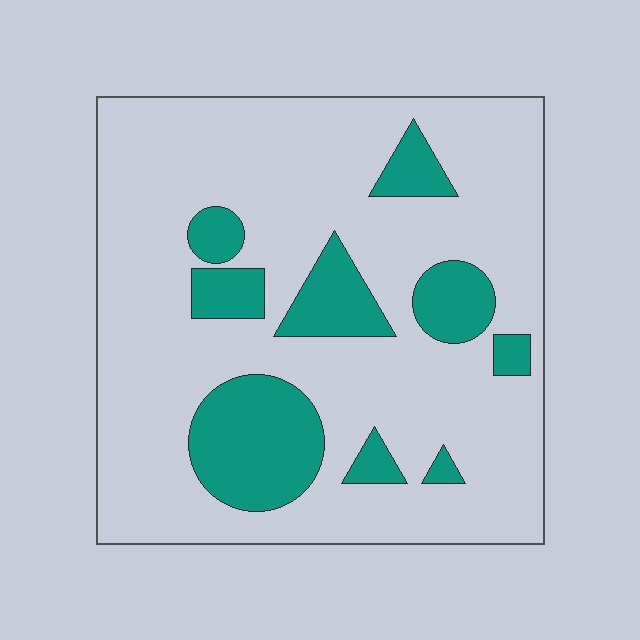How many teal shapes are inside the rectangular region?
9.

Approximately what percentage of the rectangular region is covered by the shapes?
Approximately 20%.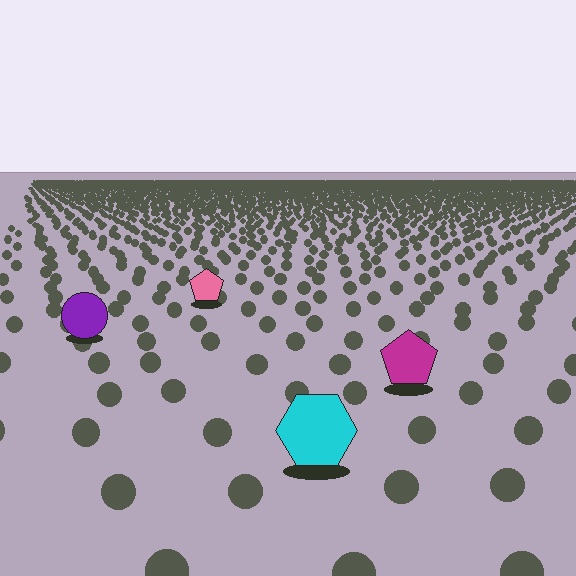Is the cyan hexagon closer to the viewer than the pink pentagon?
Yes. The cyan hexagon is closer — you can tell from the texture gradient: the ground texture is coarser near it.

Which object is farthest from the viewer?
The pink pentagon is farthest from the viewer. It appears smaller and the ground texture around it is denser.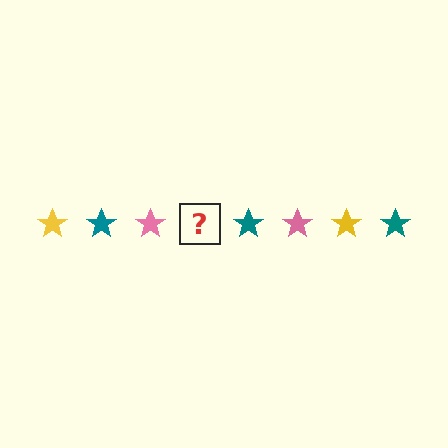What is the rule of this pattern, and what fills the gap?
The rule is that the pattern cycles through yellow, teal, pink stars. The gap should be filled with a yellow star.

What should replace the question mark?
The question mark should be replaced with a yellow star.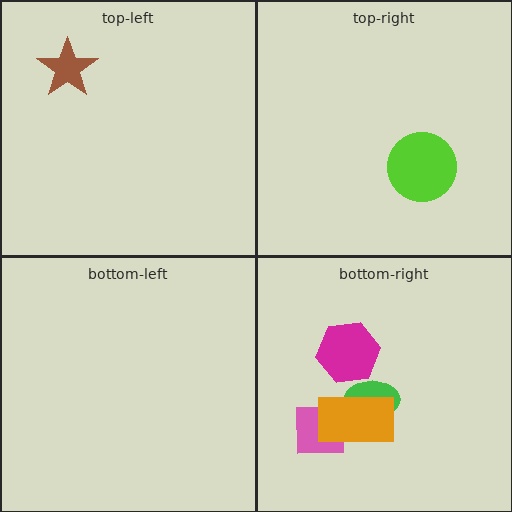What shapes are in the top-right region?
The lime circle.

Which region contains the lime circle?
The top-right region.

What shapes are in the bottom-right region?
The pink square, the green ellipse, the magenta hexagon, the orange rectangle.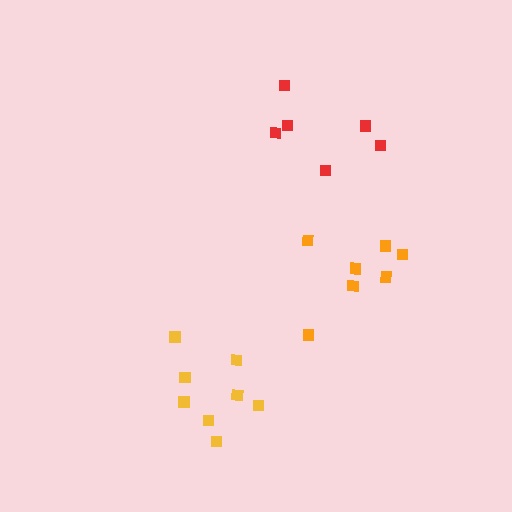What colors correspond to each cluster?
The clusters are colored: orange, red, yellow.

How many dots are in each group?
Group 1: 7 dots, Group 2: 6 dots, Group 3: 8 dots (21 total).